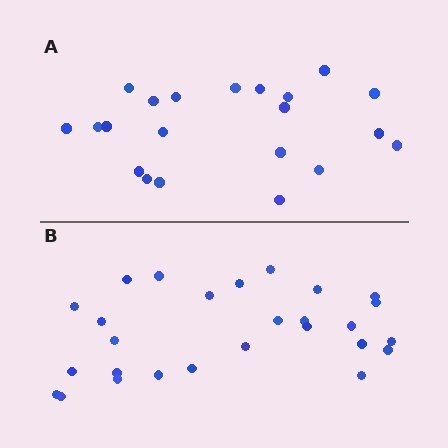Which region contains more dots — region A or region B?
Region B (the bottom region) has more dots.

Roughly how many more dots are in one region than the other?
Region B has about 6 more dots than region A.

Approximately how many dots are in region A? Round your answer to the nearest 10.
About 20 dots. (The exact count is 21, which rounds to 20.)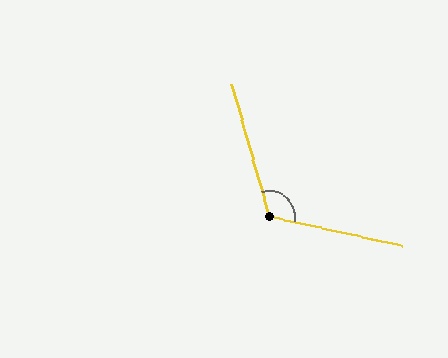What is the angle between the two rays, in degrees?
Approximately 118 degrees.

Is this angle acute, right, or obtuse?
It is obtuse.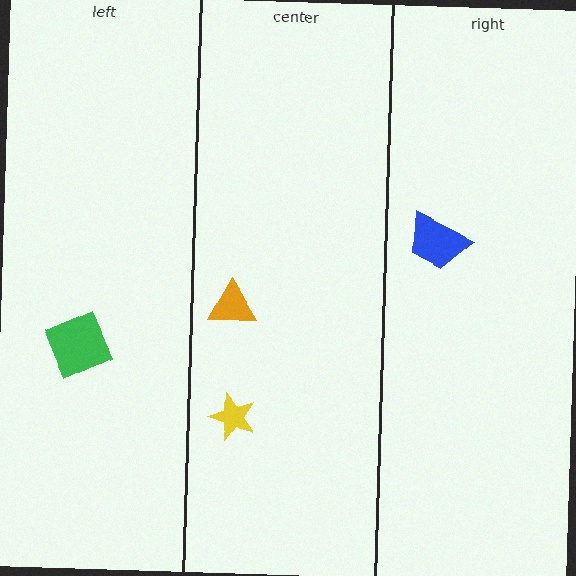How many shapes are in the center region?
2.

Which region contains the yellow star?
The center region.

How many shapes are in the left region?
1.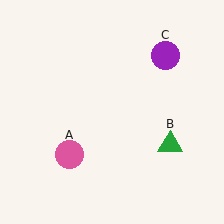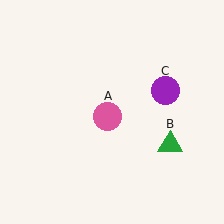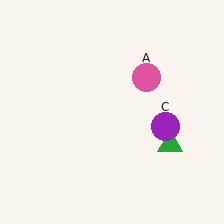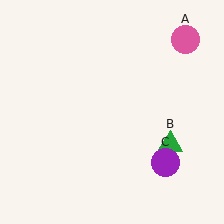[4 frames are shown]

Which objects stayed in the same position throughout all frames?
Green triangle (object B) remained stationary.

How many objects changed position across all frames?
2 objects changed position: pink circle (object A), purple circle (object C).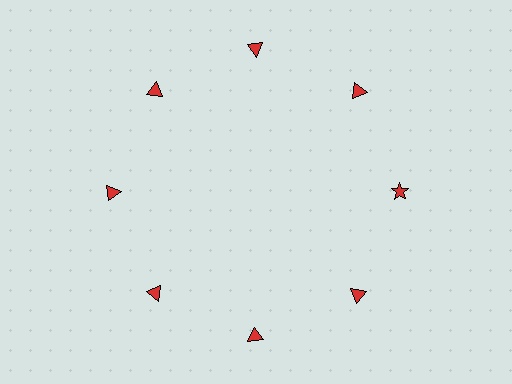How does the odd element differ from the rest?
It has a different shape: star instead of triangle.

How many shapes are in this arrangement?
There are 8 shapes arranged in a ring pattern.